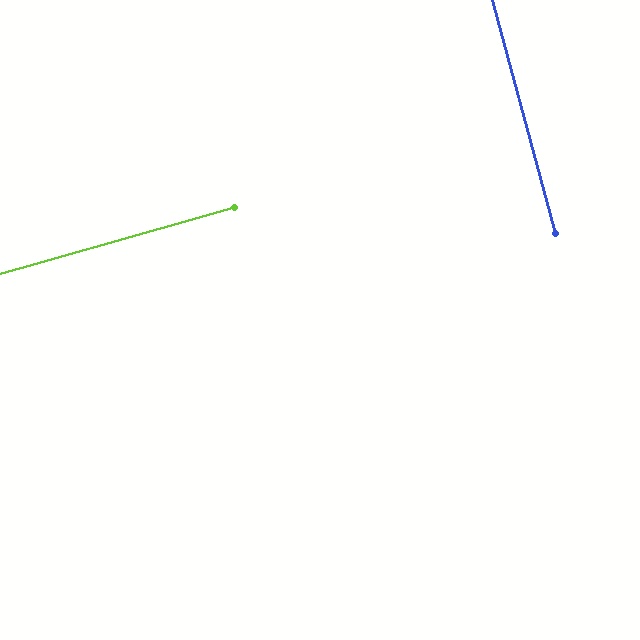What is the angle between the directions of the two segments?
Approximately 90 degrees.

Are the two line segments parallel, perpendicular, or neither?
Perpendicular — they meet at approximately 90°.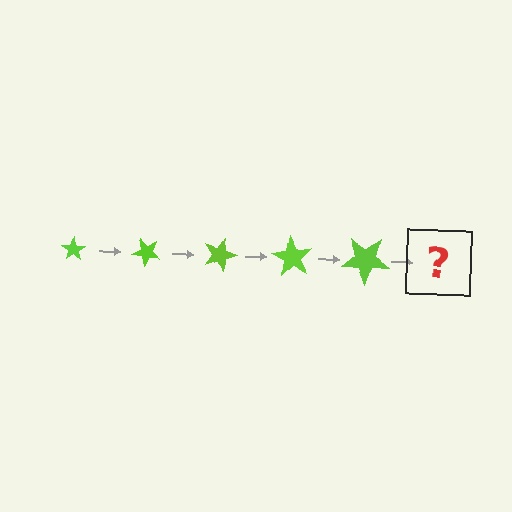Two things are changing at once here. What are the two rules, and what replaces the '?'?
The two rules are that the star grows larger each step and it rotates 45 degrees each step. The '?' should be a star, larger than the previous one and rotated 225 degrees from the start.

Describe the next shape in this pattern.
It should be a star, larger than the previous one and rotated 225 degrees from the start.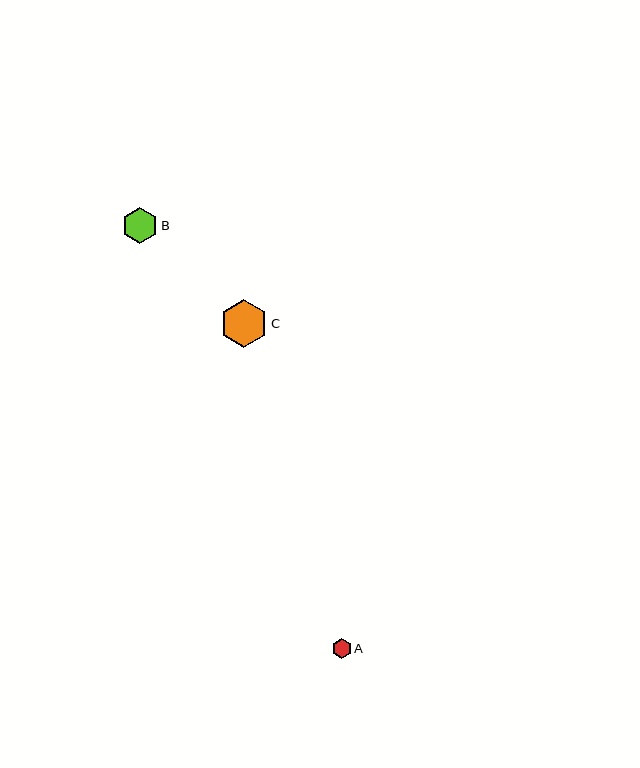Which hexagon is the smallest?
Hexagon A is the smallest with a size of approximately 19 pixels.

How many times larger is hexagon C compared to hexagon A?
Hexagon C is approximately 2.4 times the size of hexagon A.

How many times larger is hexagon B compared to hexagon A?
Hexagon B is approximately 1.8 times the size of hexagon A.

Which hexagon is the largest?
Hexagon C is the largest with a size of approximately 48 pixels.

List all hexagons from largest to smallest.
From largest to smallest: C, B, A.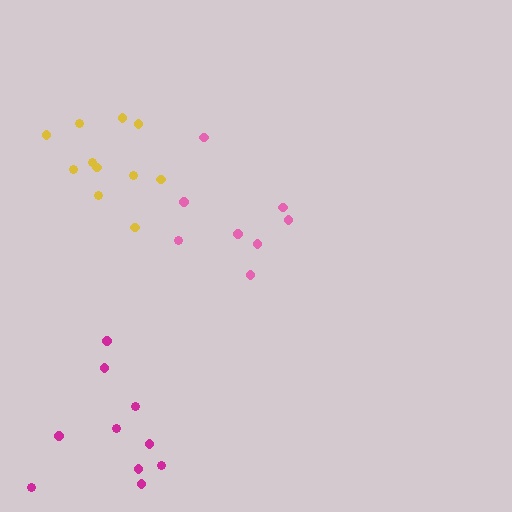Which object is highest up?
The yellow cluster is topmost.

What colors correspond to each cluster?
The clusters are colored: pink, magenta, yellow.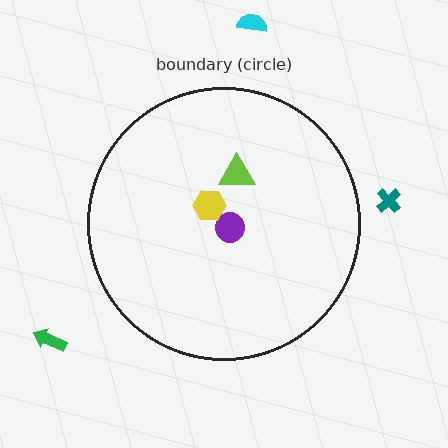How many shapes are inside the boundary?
3 inside, 3 outside.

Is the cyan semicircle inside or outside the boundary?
Outside.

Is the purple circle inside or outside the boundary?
Inside.